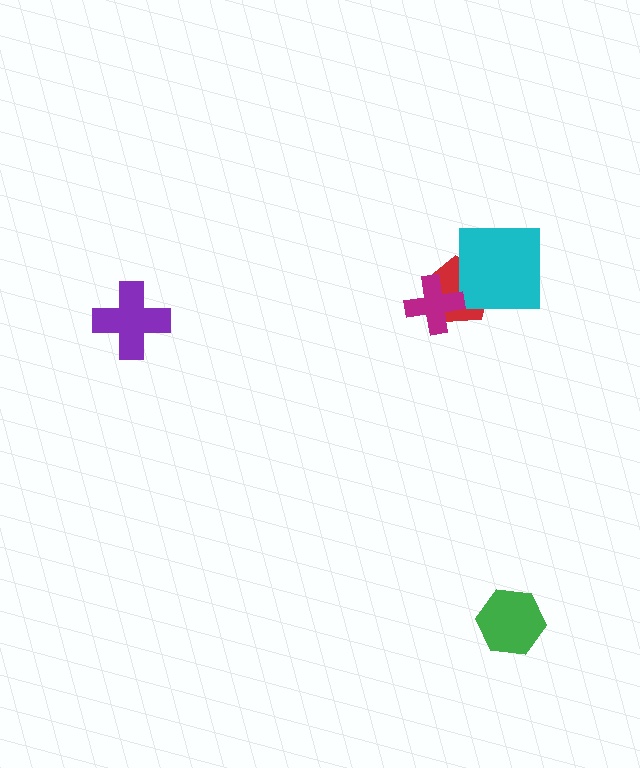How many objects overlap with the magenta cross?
1 object overlaps with the magenta cross.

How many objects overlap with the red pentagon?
2 objects overlap with the red pentagon.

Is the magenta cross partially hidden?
No, no other shape covers it.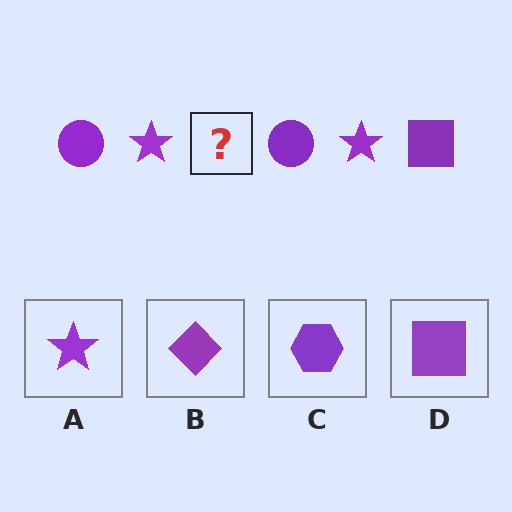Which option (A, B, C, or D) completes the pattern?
D.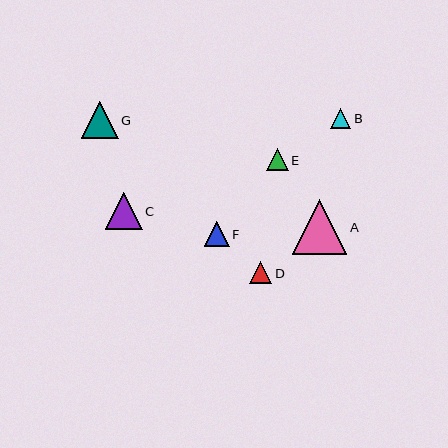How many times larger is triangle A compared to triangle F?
Triangle A is approximately 2.2 times the size of triangle F.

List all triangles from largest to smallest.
From largest to smallest: A, G, C, F, D, E, B.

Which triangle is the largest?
Triangle A is the largest with a size of approximately 54 pixels.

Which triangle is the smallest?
Triangle B is the smallest with a size of approximately 20 pixels.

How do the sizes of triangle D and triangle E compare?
Triangle D and triangle E are approximately the same size.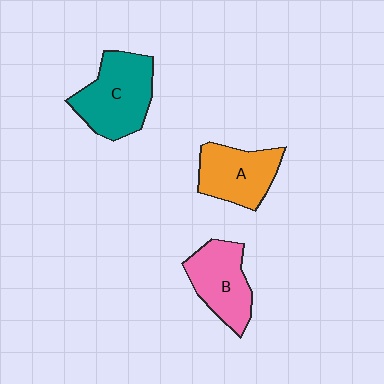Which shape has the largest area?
Shape C (teal).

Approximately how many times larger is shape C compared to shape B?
Approximately 1.2 times.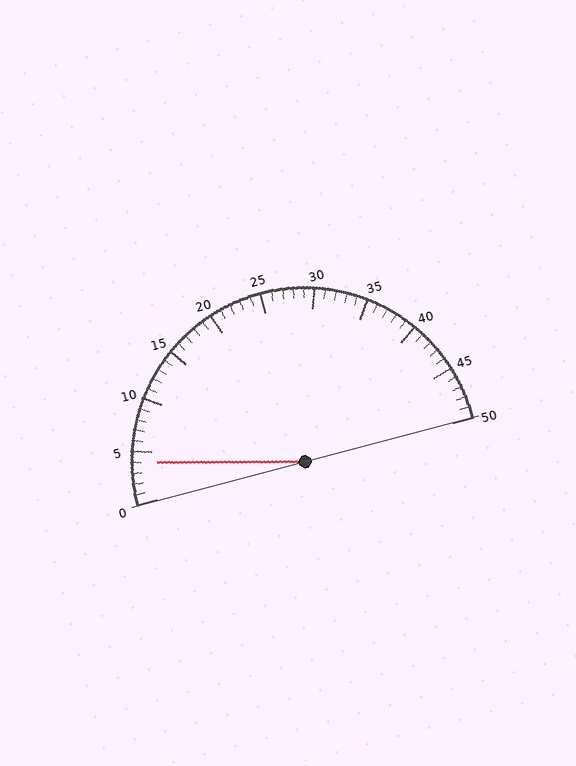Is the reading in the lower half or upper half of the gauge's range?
The reading is in the lower half of the range (0 to 50).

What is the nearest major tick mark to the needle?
The nearest major tick mark is 5.